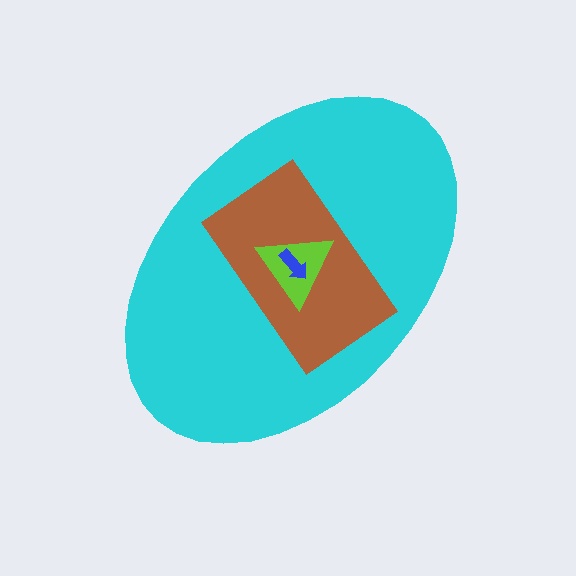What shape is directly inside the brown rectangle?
The lime triangle.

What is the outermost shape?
The cyan ellipse.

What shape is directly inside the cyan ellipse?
The brown rectangle.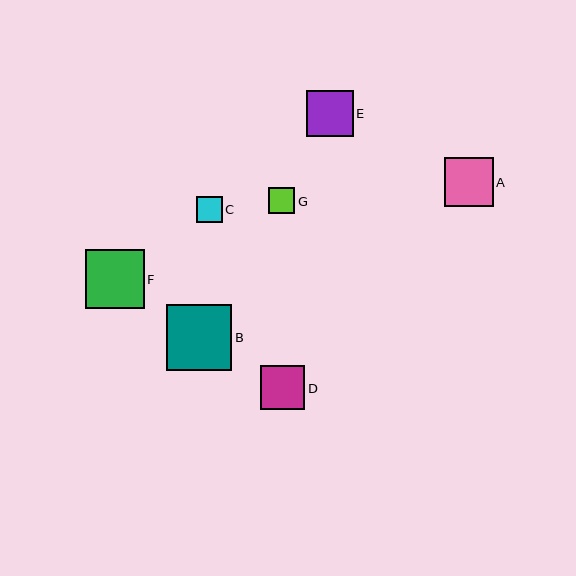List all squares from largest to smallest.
From largest to smallest: B, F, A, E, D, C, G.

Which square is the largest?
Square B is the largest with a size of approximately 65 pixels.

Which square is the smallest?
Square G is the smallest with a size of approximately 26 pixels.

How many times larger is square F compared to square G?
Square F is approximately 2.3 times the size of square G.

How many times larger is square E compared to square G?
Square E is approximately 1.8 times the size of square G.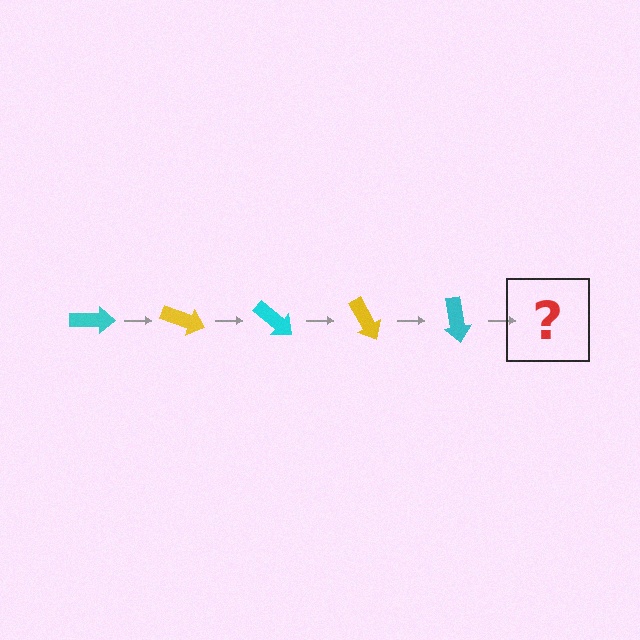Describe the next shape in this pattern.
It should be a yellow arrow, rotated 100 degrees from the start.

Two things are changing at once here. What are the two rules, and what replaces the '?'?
The two rules are that it rotates 20 degrees each step and the color cycles through cyan and yellow. The '?' should be a yellow arrow, rotated 100 degrees from the start.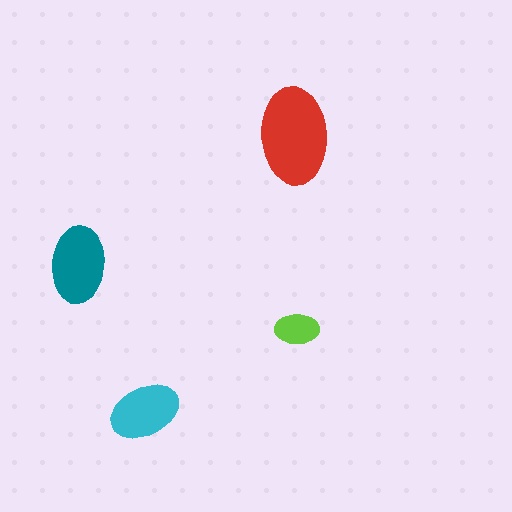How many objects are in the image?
There are 4 objects in the image.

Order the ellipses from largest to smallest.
the red one, the teal one, the cyan one, the lime one.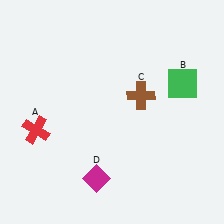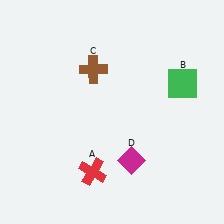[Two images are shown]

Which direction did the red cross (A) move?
The red cross (A) moved right.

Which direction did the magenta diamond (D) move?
The magenta diamond (D) moved right.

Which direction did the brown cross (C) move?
The brown cross (C) moved left.